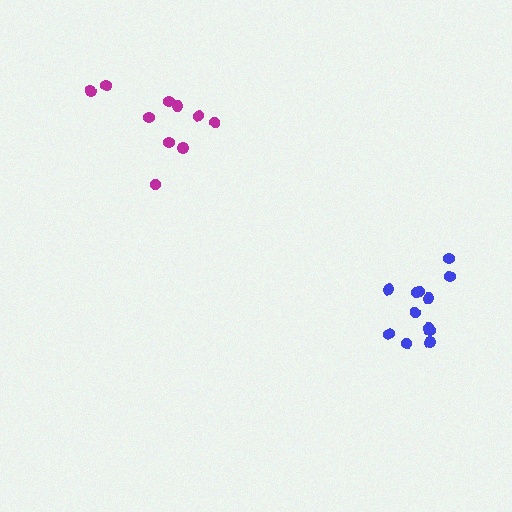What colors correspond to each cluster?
The clusters are colored: blue, magenta.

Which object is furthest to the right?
The blue cluster is rightmost.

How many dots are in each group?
Group 1: 12 dots, Group 2: 10 dots (22 total).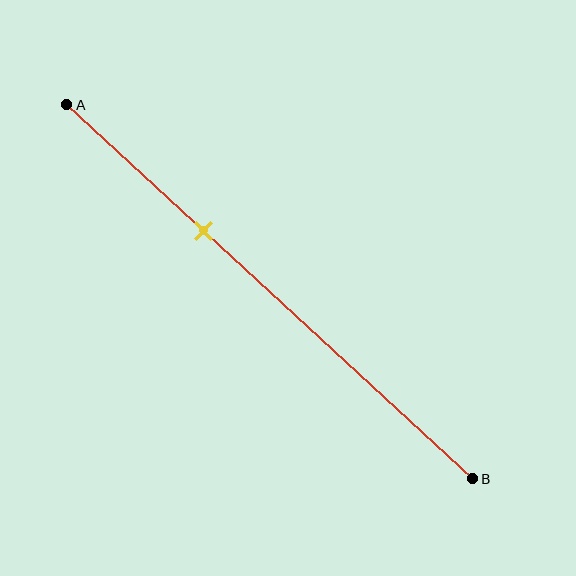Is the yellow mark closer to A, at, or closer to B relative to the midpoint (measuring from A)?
The yellow mark is closer to point A than the midpoint of segment AB.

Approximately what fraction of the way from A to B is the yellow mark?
The yellow mark is approximately 35% of the way from A to B.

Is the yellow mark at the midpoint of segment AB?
No, the mark is at about 35% from A, not at the 50% midpoint.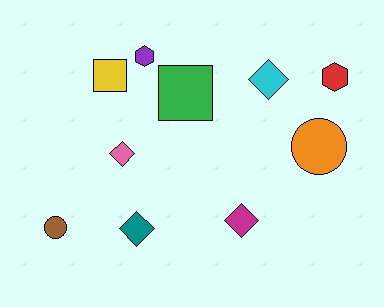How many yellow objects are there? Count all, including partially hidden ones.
There is 1 yellow object.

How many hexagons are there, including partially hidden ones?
There are 2 hexagons.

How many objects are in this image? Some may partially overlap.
There are 10 objects.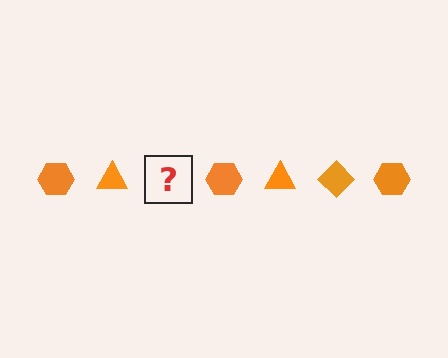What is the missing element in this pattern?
The missing element is an orange diamond.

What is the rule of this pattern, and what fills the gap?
The rule is that the pattern cycles through hexagon, triangle, diamond shapes in orange. The gap should be filled with an orange diamond.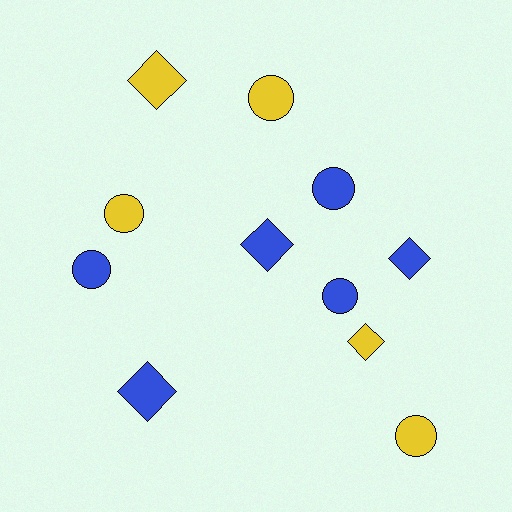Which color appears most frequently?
Blue, with 6 objects.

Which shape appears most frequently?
Circle, with 6 objects.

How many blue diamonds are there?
There are 3 blue diamonds.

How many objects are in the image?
There are 11 objects.